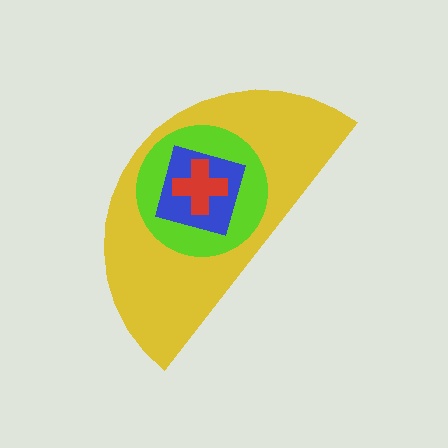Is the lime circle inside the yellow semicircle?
Yes.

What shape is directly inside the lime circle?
The blue square.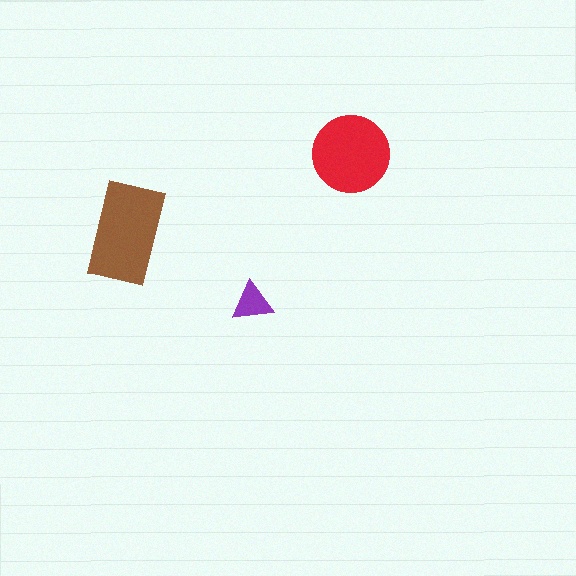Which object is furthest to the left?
The brown rectangle is leftmost.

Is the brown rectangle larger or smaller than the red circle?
Larger.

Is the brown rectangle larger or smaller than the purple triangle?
Larger.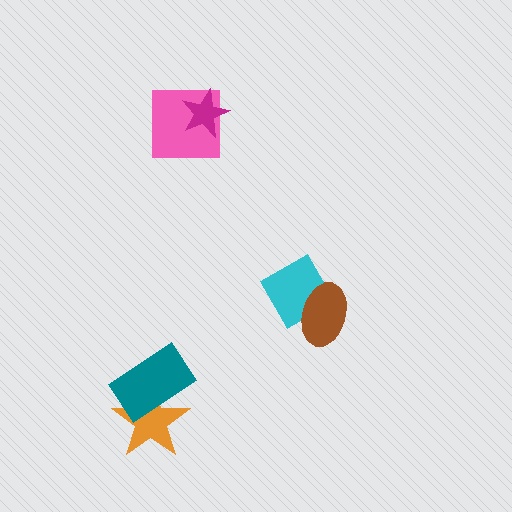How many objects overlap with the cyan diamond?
1 object overlaps with the cyan diamond.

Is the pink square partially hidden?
Yes, it is partially covered by another shape.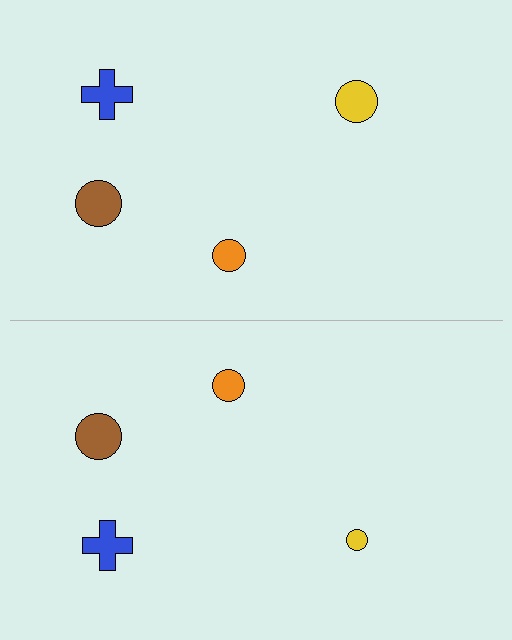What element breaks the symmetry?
The yellow circle on the bottom side has a different size than its mirror counterpart.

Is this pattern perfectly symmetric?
No, the pattern is not perfectly symmetric. The yellow circle on the bottom side has a different size than its mirror counterpart.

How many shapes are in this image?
There are 8 shapes in this image.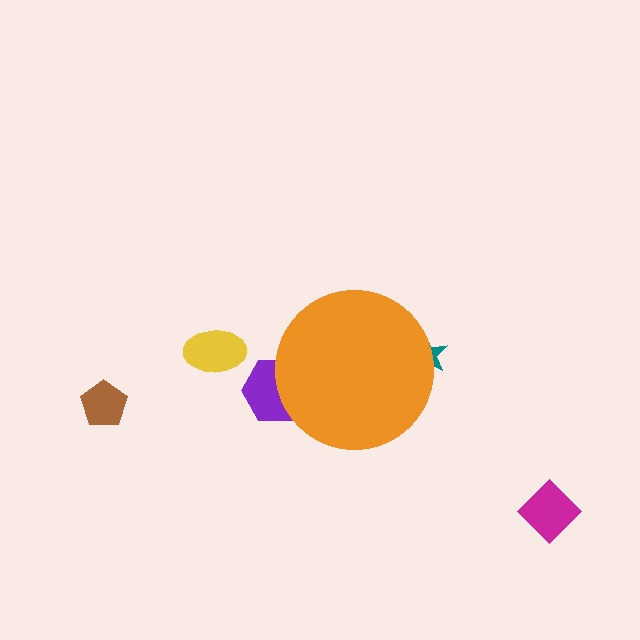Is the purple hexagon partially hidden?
Yes, the purple hexagon is partially hidden behind the orange circle.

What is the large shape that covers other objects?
An orange circle.